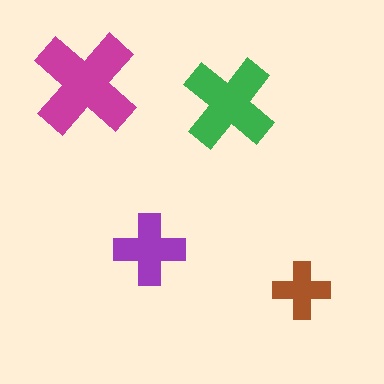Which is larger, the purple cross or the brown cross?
The purple one.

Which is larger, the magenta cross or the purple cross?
The magenta one.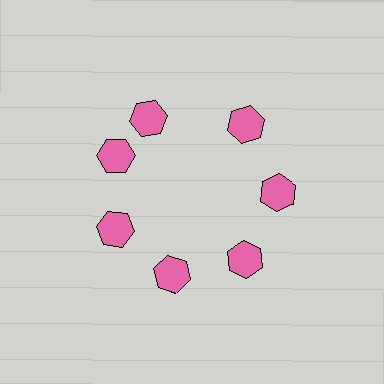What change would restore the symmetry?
The symmetry would be restored by rotating it back into even spacing with its neighbors so that all 7 hexagons sit at equal angles and equal distance from the center.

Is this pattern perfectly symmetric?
No. The 7 pink hexagons are arranged in a ring, but one element near the 12 o'clock position is rotated out of alignment along the ring, breaking the 7-fold rotational symmetry.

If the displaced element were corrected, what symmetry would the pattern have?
It would have 7-fold rotational symmetry — the pattern would map onto itself every 51 degrees.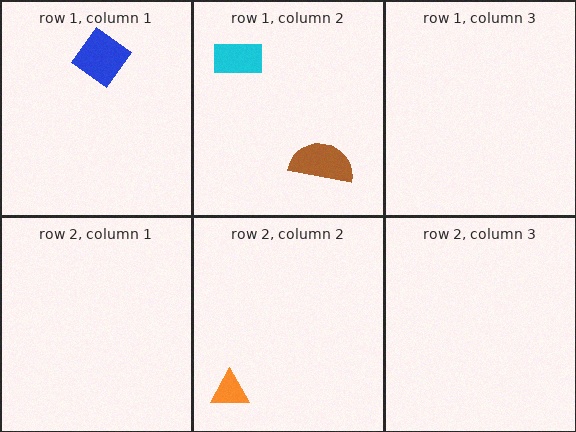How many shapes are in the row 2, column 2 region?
1.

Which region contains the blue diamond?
The row 1, column 1 region.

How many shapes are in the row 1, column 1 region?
1.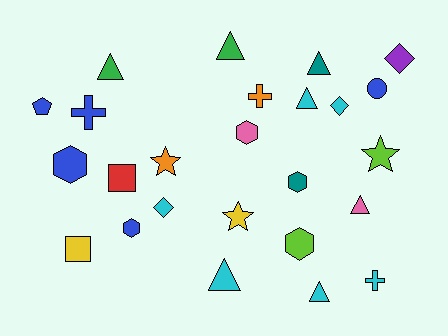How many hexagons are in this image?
There are 5 hexagons.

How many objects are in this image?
There are 25 objects.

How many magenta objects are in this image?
There are no magenta objects.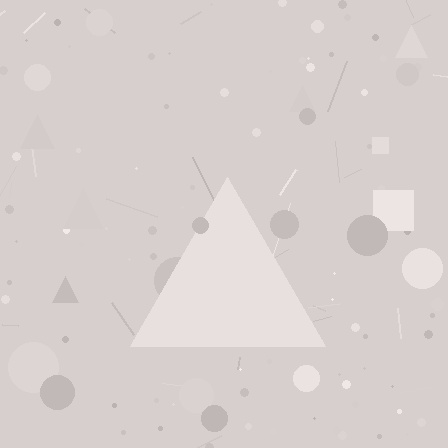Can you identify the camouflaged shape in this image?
The camouflaged shape is a triangle.